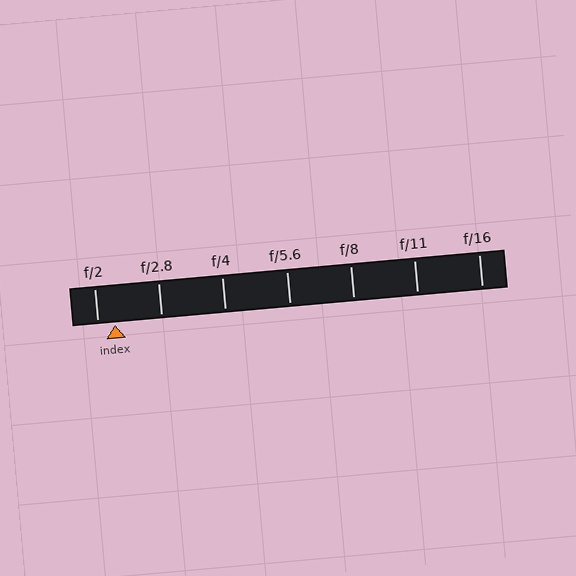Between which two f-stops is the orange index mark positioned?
The index mark is between f/2 and f/2.8.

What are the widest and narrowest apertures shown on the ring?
The widest aperture shown is f/2 and the narrowest is f/16.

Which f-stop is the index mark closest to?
The index mark is closest to f/2.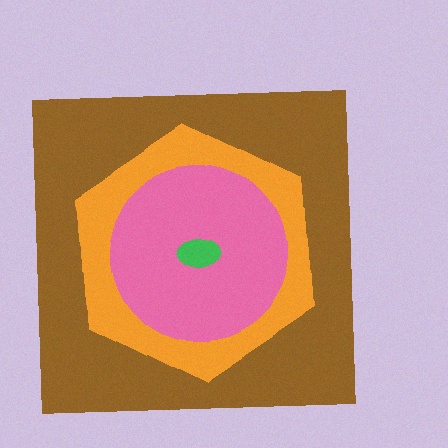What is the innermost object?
The green ellipse.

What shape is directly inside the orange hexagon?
The pink circle.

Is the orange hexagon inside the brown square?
Yes.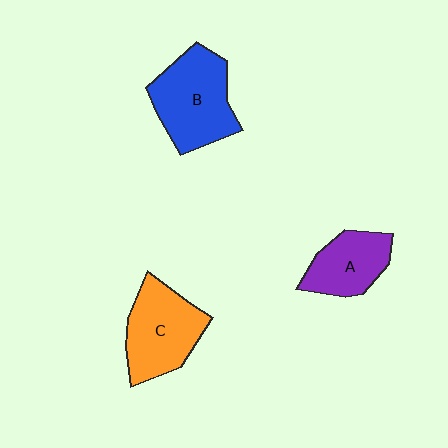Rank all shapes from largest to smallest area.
From largest to smallest: B (blue), C (orange), A (purple).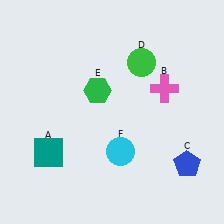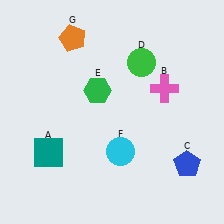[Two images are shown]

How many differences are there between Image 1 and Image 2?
There is 1 difference between the two images.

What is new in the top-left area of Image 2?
An orange pentagon (G) was added in the top-left area of Image 2.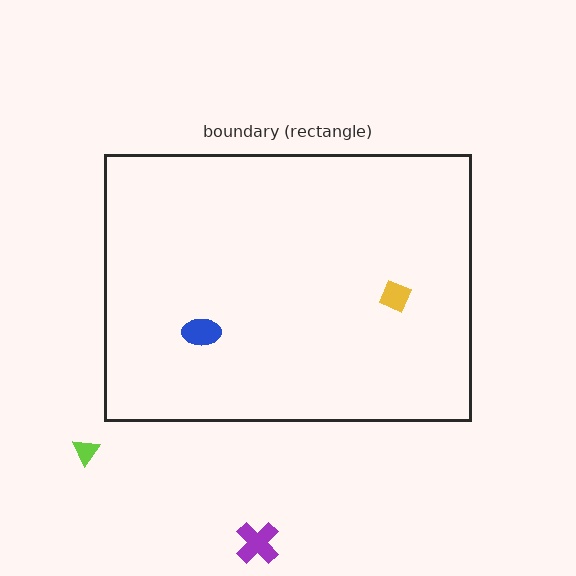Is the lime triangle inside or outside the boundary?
Outside.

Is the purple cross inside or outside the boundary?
Outside.